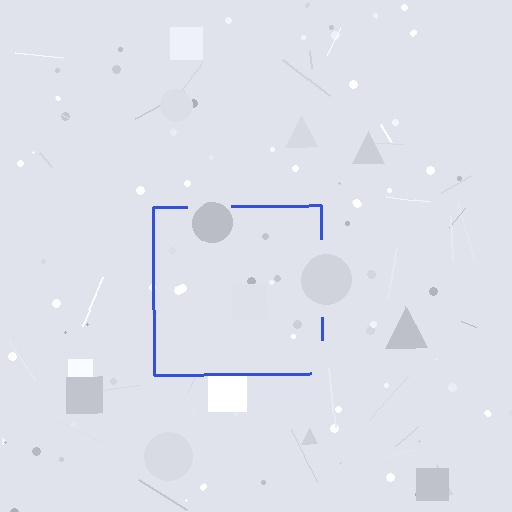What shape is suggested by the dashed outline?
The dashed outline suggests a square.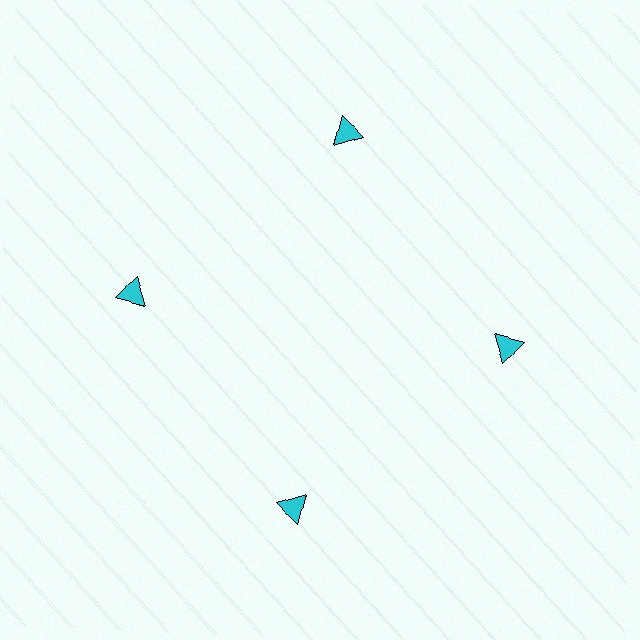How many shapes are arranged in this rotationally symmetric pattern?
There are 4 shapes, arranged in 4 groups of 1.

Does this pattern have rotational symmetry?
Yes, this pattern has 4-fold rotational symmetry. It looks the same after rotating 90 degrees around the center.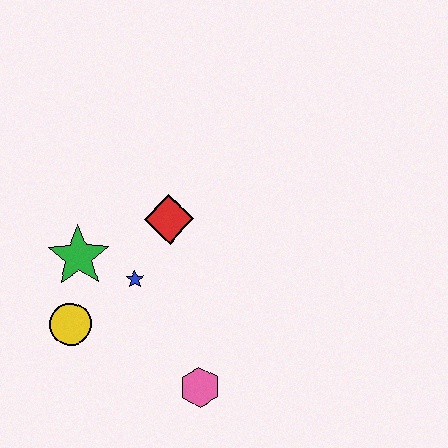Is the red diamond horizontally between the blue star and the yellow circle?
No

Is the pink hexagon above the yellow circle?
No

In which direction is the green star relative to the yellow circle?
The green star is above the yellow circle.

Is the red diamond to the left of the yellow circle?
No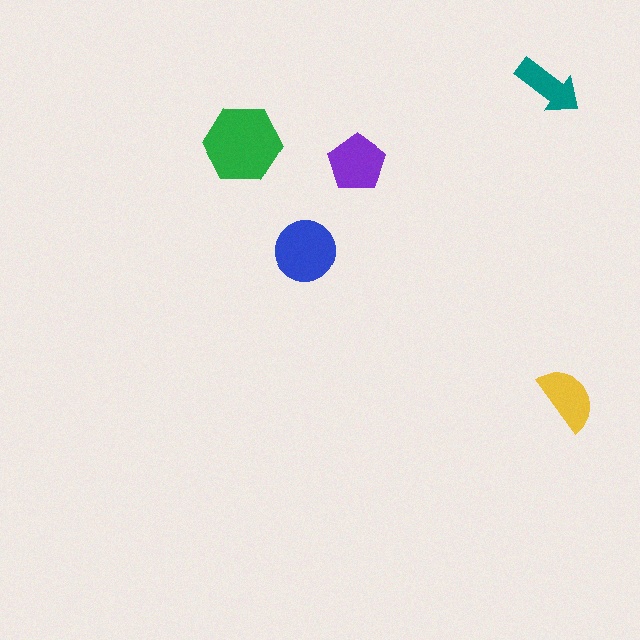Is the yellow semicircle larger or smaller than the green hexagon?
Smaller.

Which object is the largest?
The green hexagon.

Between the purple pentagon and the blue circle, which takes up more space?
The blue circle.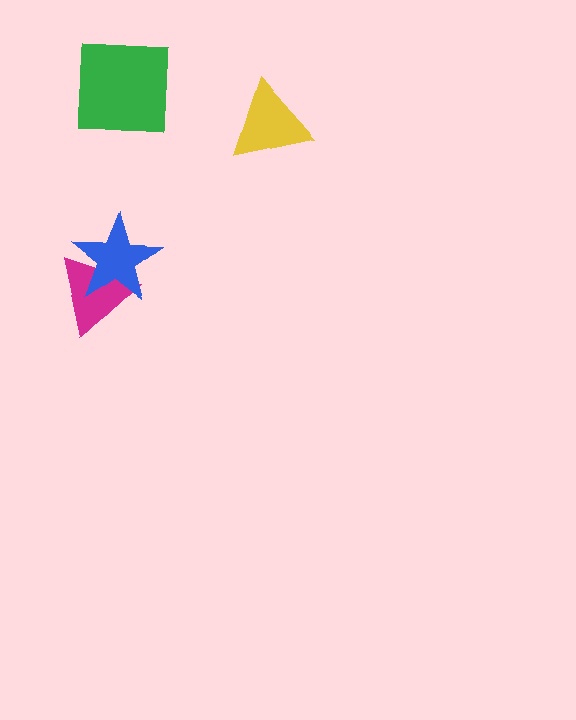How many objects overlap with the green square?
0 objects overlap with the green square.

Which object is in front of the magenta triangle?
The blue star is in front of the magenta triangle.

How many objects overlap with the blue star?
1 object overlaps with the blue star.